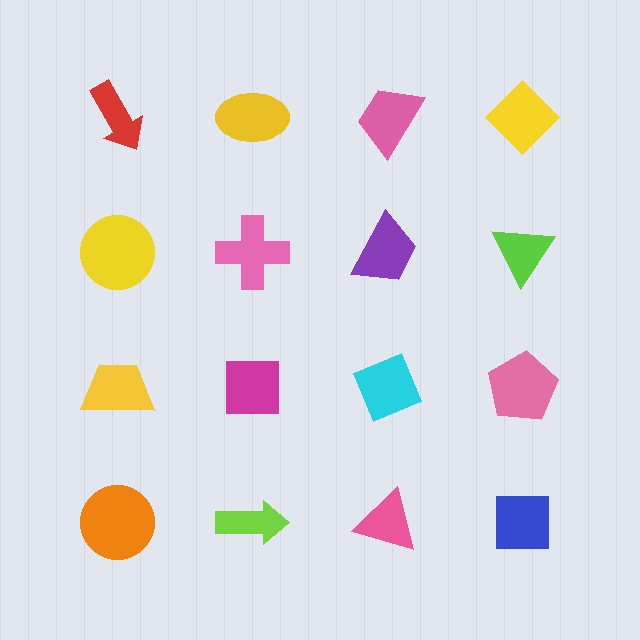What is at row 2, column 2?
A pink cross.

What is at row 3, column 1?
A yellow trapezoid.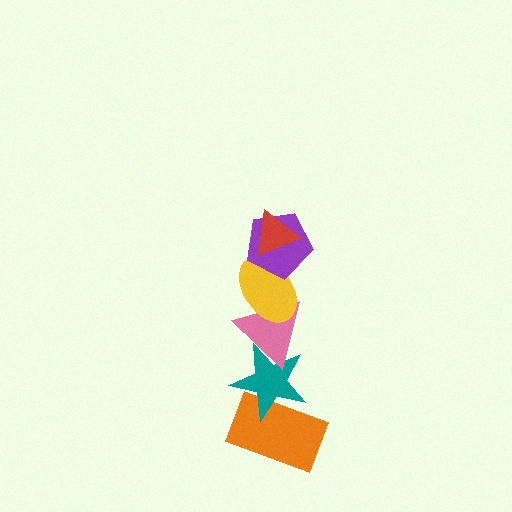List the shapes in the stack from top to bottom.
From top to bottom: the red triangle, the purple pentagon, the yellow ellipse, the pink triangle, the teal star, the orange rectangle.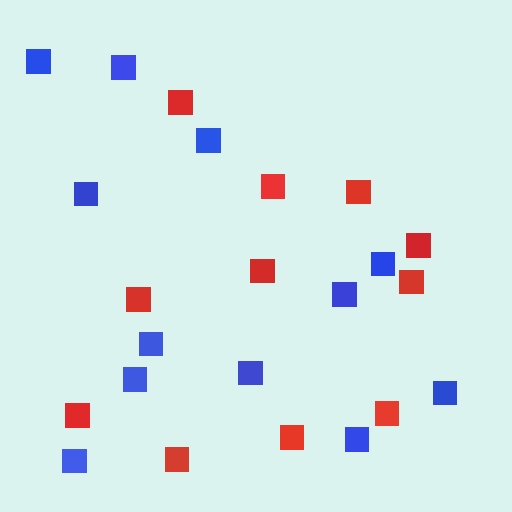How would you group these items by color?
There are 2 groups: one group of red squares (11) and one group of blue squares (12).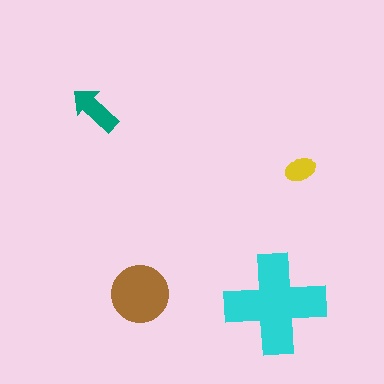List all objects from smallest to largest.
The yellow ellipse, the teal arrow, the brown circle, the cyan cross.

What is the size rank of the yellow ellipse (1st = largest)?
4th.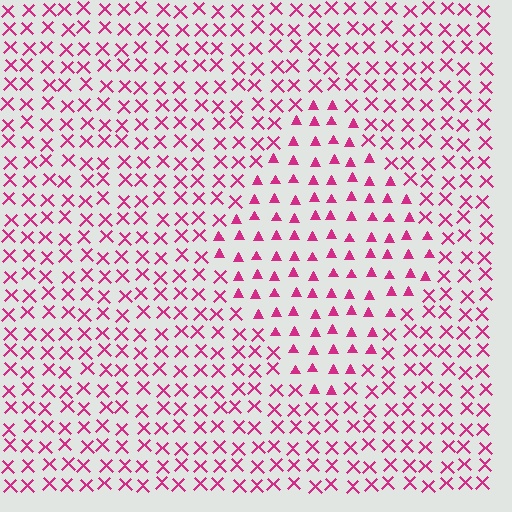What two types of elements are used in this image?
The image uses triangles inside the diamond region and X marks outside it.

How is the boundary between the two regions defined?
The boundary is defined by a change in element shape: triangles inside vs. X marks outside. All elements share the same color and spacing.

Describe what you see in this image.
The image is filled with small magenta elements arranged in a uniform grid. A diamond-shaped region contains triangles, while the surrounding area contains X marks. The boundary is defined purely by the change in element shape.